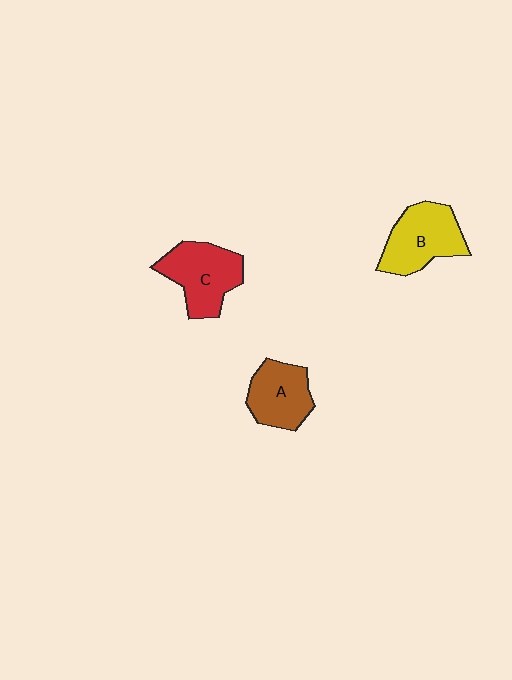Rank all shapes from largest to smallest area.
From largest to smallest: C (red), B (yellow), A (brown).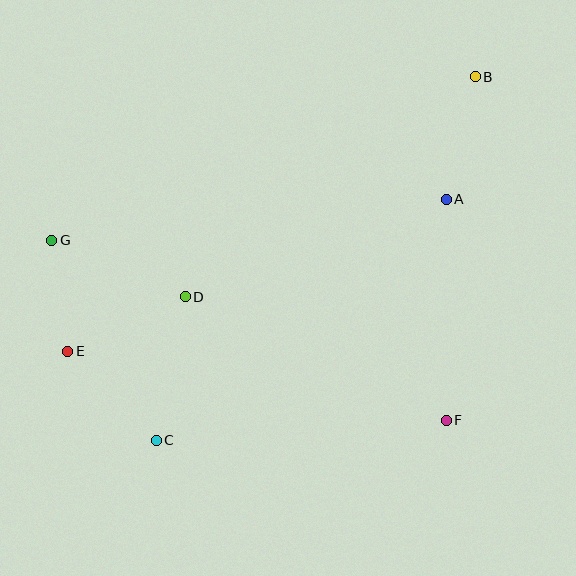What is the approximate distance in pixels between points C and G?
The distance between C and G is approximately 226 pixels.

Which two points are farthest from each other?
Points B and E are farthest from each other.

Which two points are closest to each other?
Points E and G are closest to each other.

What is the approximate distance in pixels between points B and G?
The distance between B and G is approximately 454 pixels.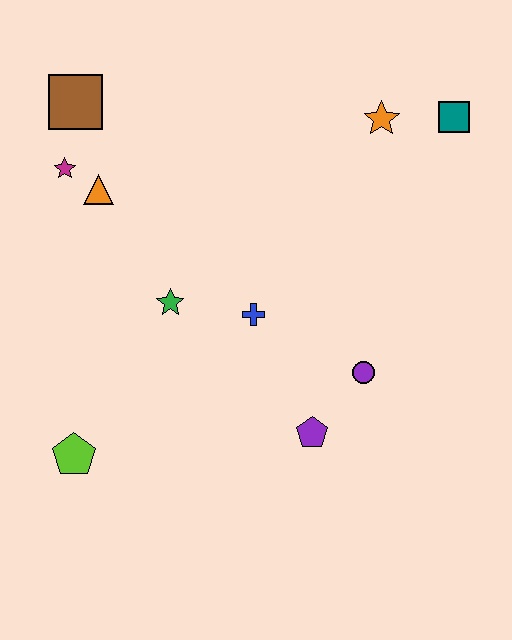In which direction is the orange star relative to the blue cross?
The orange star is above the blue cross.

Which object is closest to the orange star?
The teal square is closest to the orange star.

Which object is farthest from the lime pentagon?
The teal square is farthest from the lime pentagon.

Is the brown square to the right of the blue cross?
No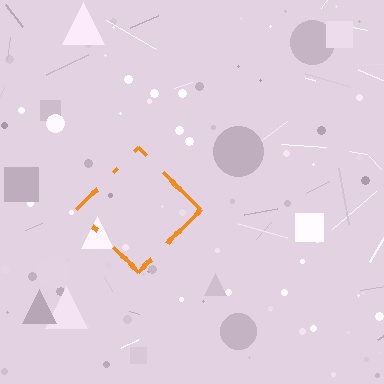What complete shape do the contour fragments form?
The contour fragments form a diamond.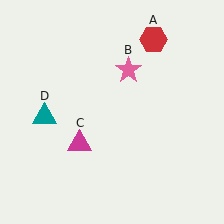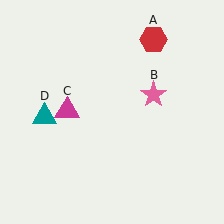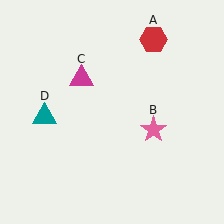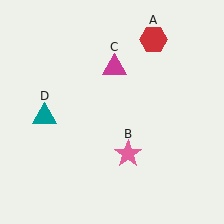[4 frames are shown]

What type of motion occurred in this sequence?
The pink star (object B), magenta triangle (object C) rotated clockwise around the center of the scene.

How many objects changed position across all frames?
2 objects changed position: pink star (object B), magenta triangle (object C).